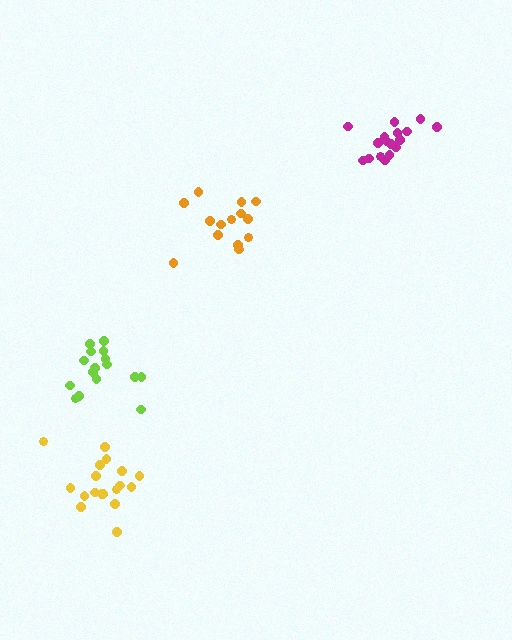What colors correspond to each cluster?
The clusters are colored: orange, lime, yellow, magenta.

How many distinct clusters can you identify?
There are 4 distinct clusters.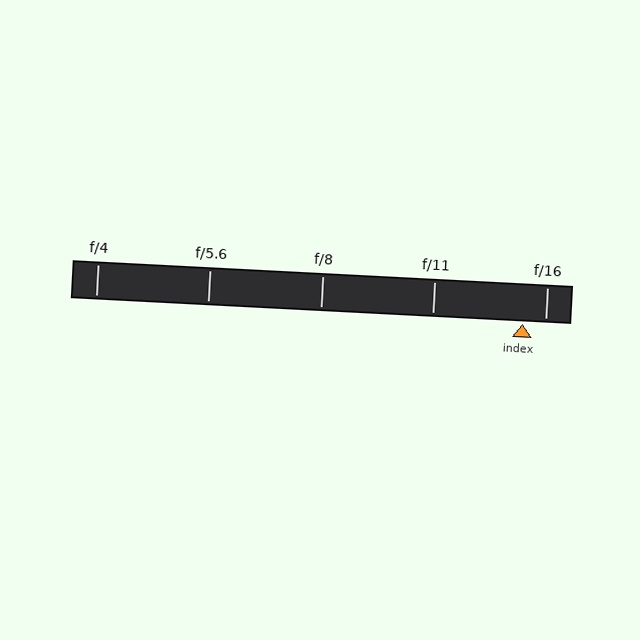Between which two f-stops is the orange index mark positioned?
The index mark is between f/11 and f/16.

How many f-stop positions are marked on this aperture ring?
There are 5 f-stop positions marked.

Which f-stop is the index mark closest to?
The index mark is closest to f/16.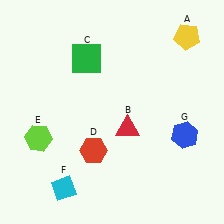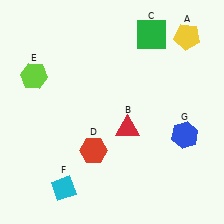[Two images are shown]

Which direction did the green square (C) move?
The green square (C) moved right.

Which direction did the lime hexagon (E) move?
The lime hexagon (E) moved up.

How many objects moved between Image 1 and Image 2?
2 objects moved between the two images.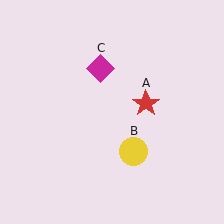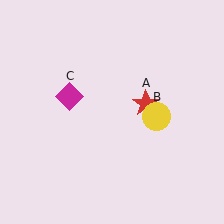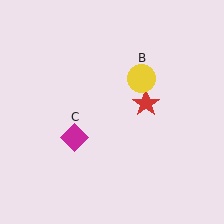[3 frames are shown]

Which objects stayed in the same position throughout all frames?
Red star (object A) remained stationary.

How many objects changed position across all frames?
2 objects changed position: yellow circle (object B), magenta diamond (object C).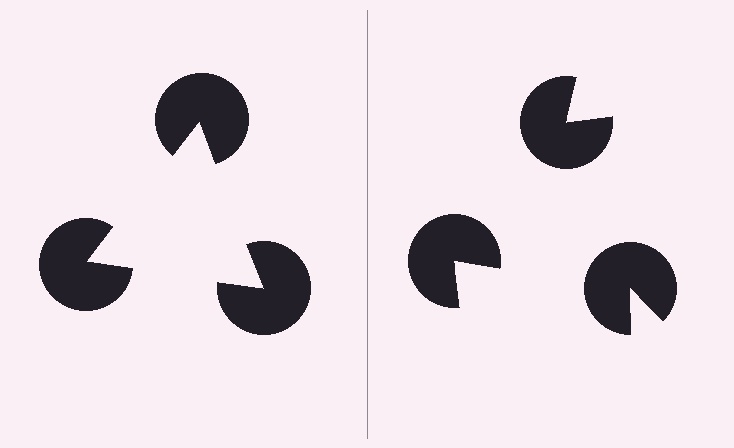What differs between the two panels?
The pac-man discs are positioned identically on both sides; only the wedge orientations differ. On the left they align to a triangle; on the right they are misaligned.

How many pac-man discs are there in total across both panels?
6 — 3 on each side.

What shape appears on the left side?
An illusory triangle.